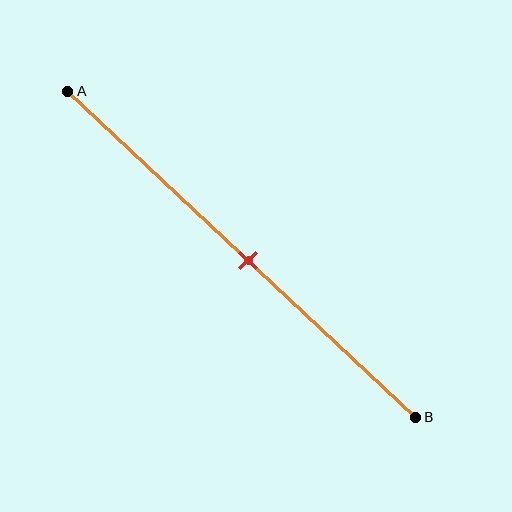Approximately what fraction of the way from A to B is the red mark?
The red mark is approximately 50% of the way from A to B.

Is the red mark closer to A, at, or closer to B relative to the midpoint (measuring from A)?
The red mark is approximately at the midpoint of segment AB.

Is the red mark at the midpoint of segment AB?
Yes, the mark is approximately at the midpoint.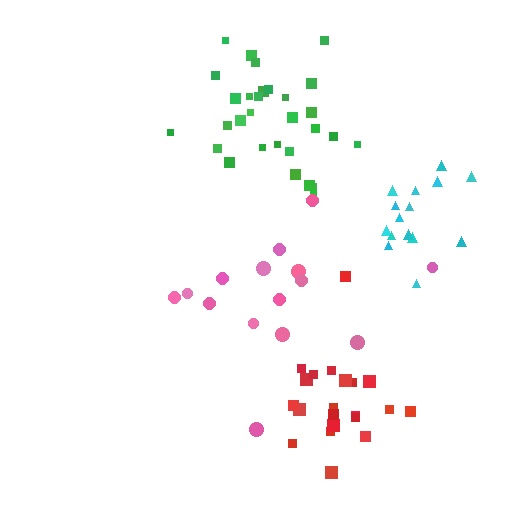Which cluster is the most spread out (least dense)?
Pink.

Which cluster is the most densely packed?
Cyan.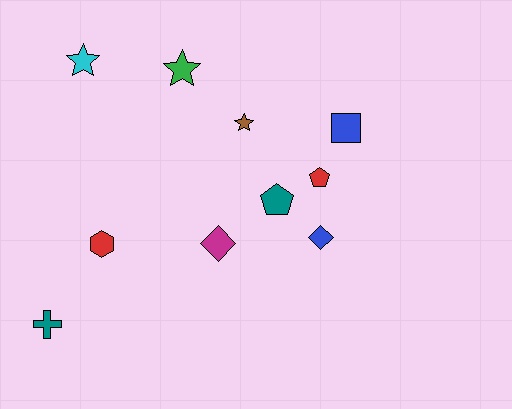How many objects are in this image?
There are 10 objects.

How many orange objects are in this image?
There are no orange objects.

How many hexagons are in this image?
There is 1 hexagon.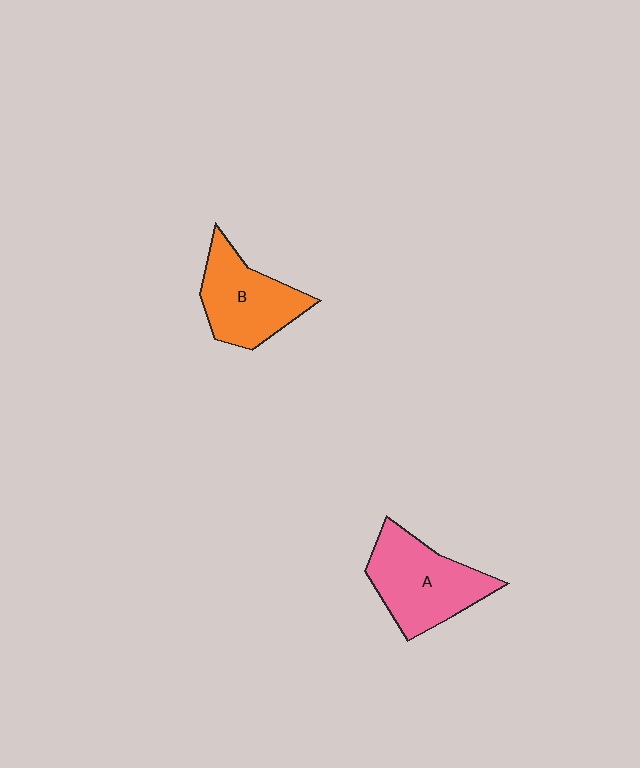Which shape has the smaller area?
Shape B (orange).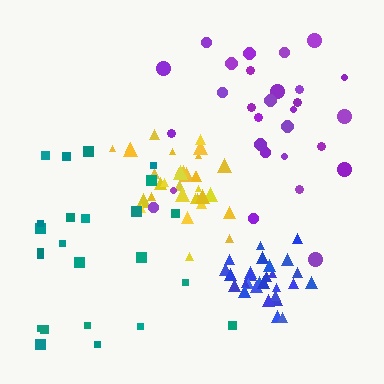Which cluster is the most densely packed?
Blue.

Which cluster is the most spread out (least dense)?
Teal.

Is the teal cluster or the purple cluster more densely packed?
Purple.